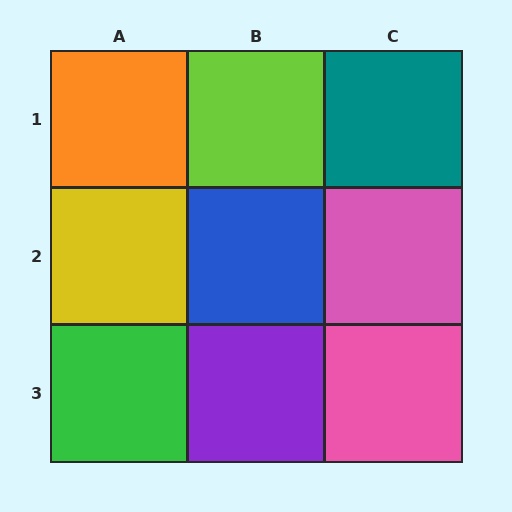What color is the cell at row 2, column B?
Blue.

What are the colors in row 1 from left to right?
Orange, lime, teal.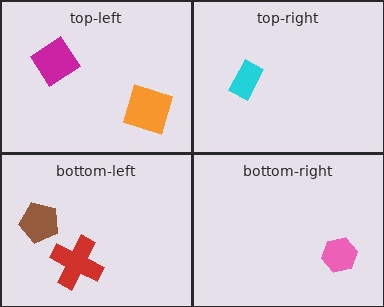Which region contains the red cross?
The bottom-left region.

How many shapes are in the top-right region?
1.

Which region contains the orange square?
The top-left region.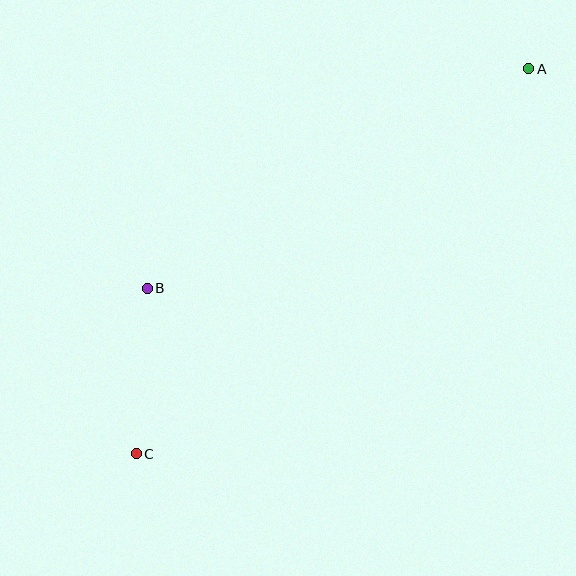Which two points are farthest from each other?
Points A and C are farthest from each other.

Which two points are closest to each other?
Points B and C are closest to each other.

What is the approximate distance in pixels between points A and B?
The distance between A and B is approximately 441 pixels.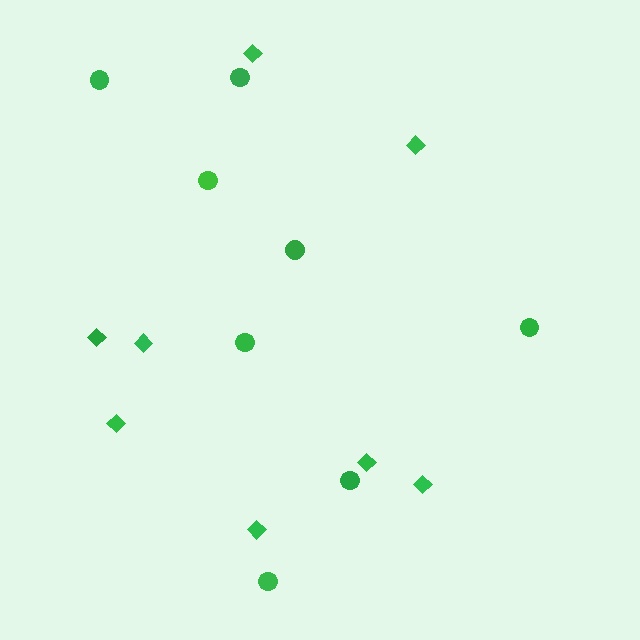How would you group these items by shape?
There are 2 groups: one group of circles (8) and one group of diamonds (8).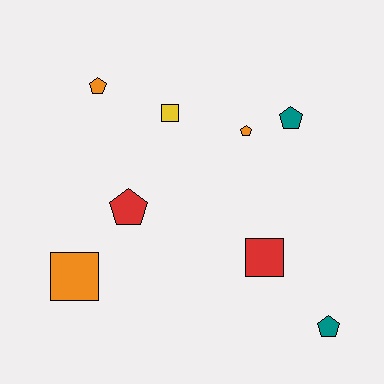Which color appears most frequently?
Orange, with 3 objects.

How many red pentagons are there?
There is 1 red pentagon.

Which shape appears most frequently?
Pentagon, with 5 objects.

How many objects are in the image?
There are 8 objects.